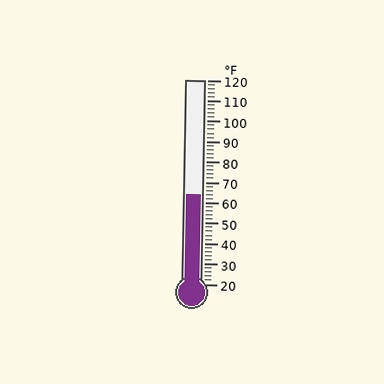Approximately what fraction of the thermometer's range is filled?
The thermometer is filled to approximately 45% of its range.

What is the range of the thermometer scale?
The thermometer scale ranges from 20°F to 120°F.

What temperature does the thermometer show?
The thermometer shows approximately 64°F.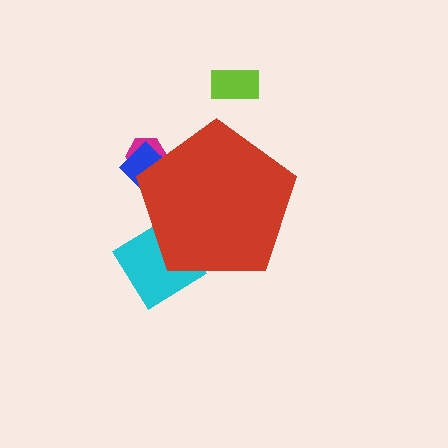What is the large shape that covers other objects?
A red pentagon.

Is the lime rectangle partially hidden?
No, the lime rectangle is fully visible.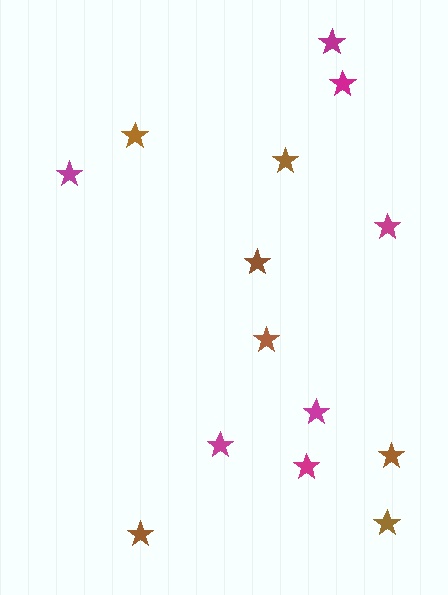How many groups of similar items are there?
There are 2 groups: one group of magenta stars (7) and one group of brown stars (7).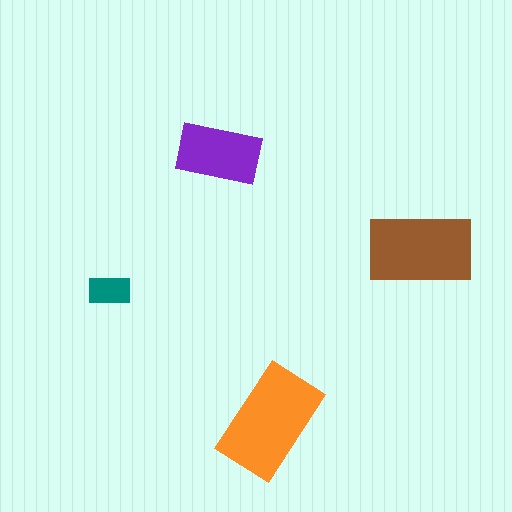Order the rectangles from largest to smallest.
the orange one, the brown one, the purple one, the teal one.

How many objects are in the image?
There are 4 objects in the image.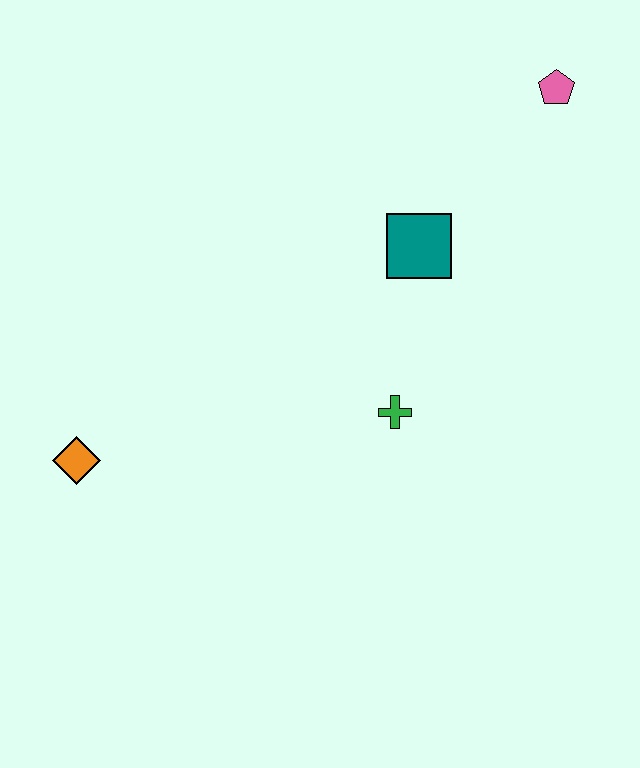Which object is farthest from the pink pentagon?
The orange diamond is farthest from the pink pentagon.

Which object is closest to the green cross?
The teal square is closest to the green cross.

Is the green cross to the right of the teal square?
No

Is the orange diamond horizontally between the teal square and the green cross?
No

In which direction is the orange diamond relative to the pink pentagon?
The orange diamond is to the left of the pink pentagon.